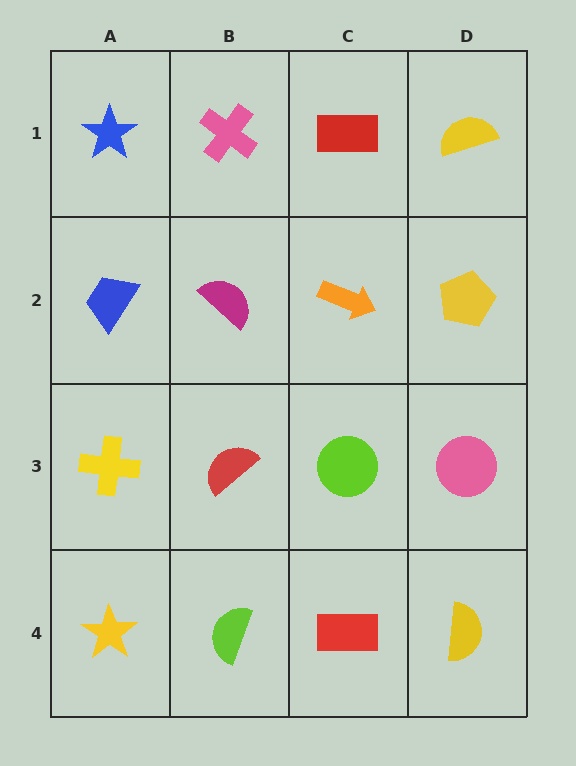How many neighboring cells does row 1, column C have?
3.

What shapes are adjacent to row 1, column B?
A magenta semicircle (row 2, column B), a blue star (row 1, column A), a red rectangle (row 1, column C).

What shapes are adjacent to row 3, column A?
A blue trapezoid (row 2, column A), a yellow star (row 4, column A), a red semicircle (row 3, column B).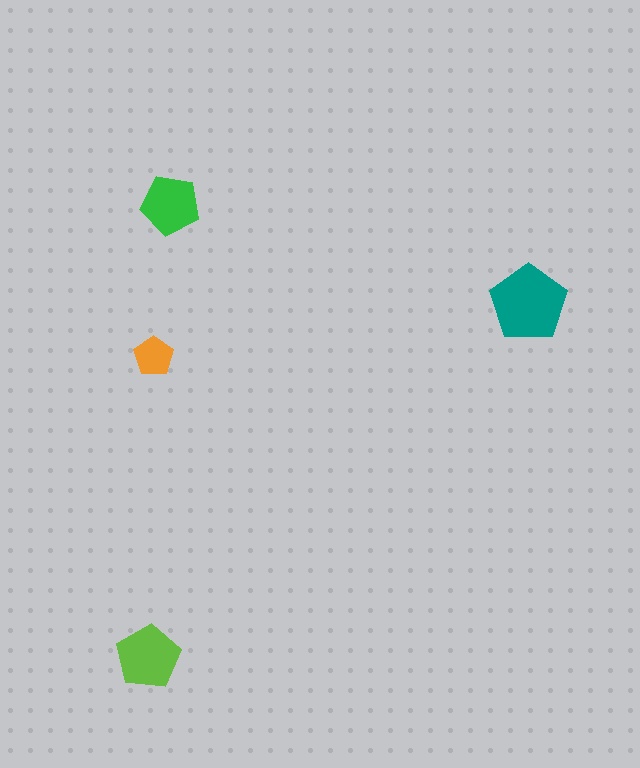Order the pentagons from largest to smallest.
the teal one, the lime one, the green one, the orange one.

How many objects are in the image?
There are 4 objects in the image.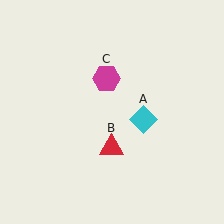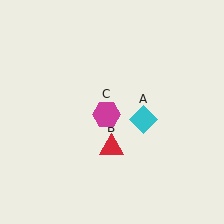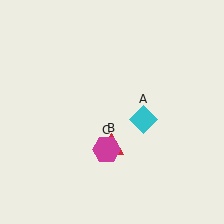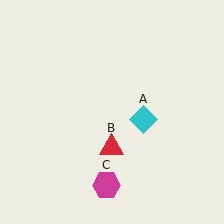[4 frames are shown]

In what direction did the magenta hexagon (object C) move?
The magenta hexagon (object C) moved down.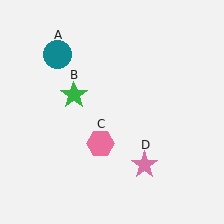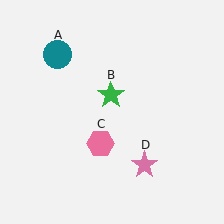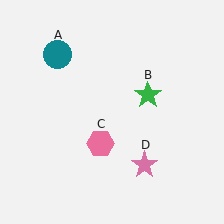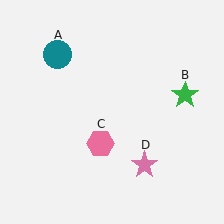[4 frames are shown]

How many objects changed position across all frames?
1 object changed position: green star (object B).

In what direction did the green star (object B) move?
The green star (object B) moved right.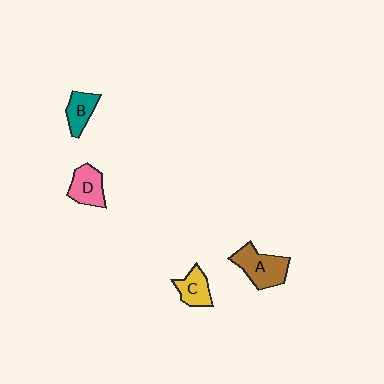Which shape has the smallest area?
Shape B (teal).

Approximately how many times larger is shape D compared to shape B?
Approximately 1.2 times.